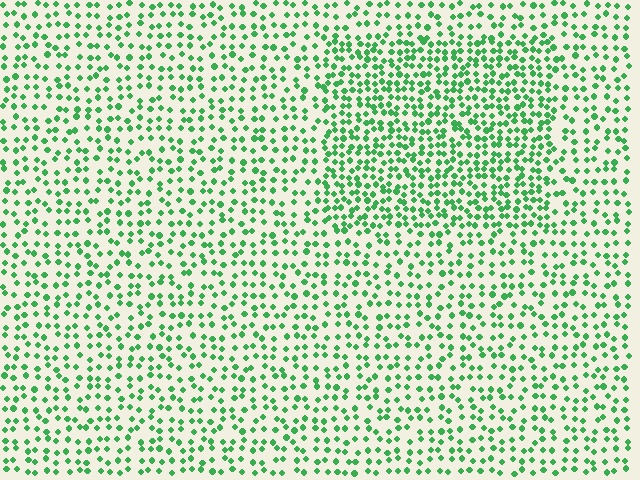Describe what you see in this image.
The image contains small green elements arranged at two different densities. A rectangle-shaped region is visible where the elements are more densely packed than the surrounding area.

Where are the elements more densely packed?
The elements are more densely packed inside the rectangle boundary.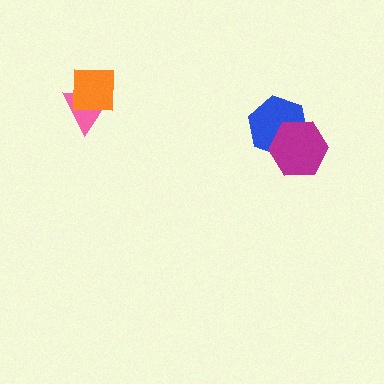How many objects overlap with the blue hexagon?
1 object overlaps with the blue hexagon.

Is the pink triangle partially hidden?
Yes, it is partially covered by another shape.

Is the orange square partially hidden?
No, no other shape covers it.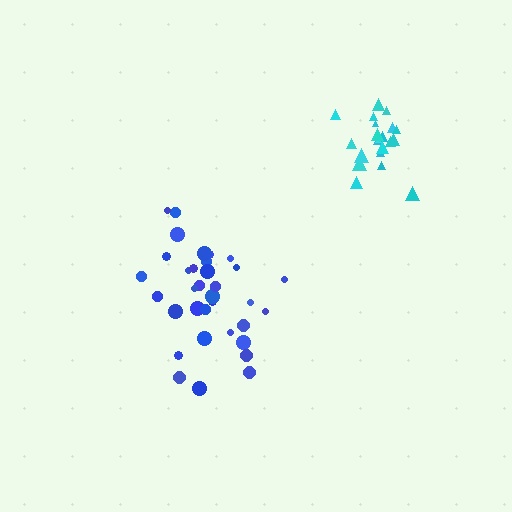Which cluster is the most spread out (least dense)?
Blue.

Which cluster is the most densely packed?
Cyan.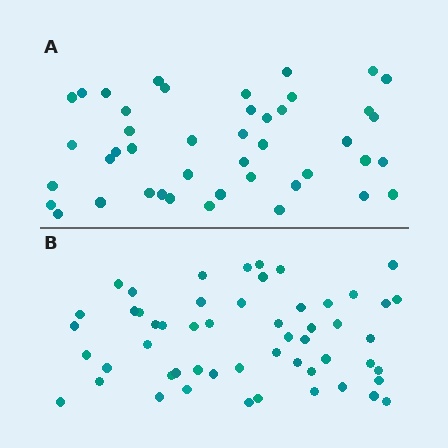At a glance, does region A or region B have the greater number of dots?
Region B (the bottom region) has more dots.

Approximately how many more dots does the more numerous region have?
Region B has roughly 10 or so more dots than region A.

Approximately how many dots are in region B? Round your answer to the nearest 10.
About 50 dots. (The exact count is 54, which rounds to 50.)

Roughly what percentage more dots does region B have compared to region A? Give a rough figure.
About 25% more.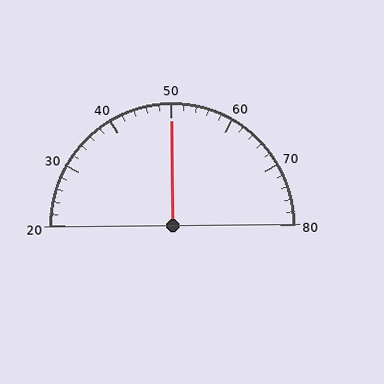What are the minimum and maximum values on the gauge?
The gauge ranges from 20 to 80.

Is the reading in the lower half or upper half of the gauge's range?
The reading is in the upper half of the range (20 to 80).